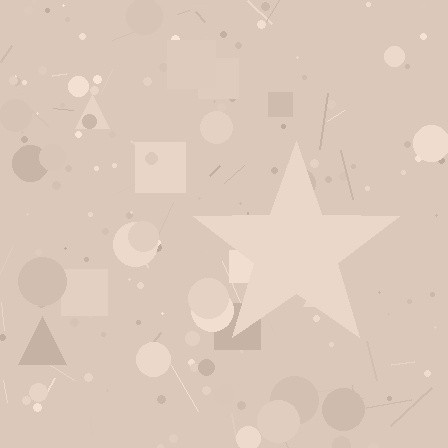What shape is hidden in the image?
A star is hidden in the image.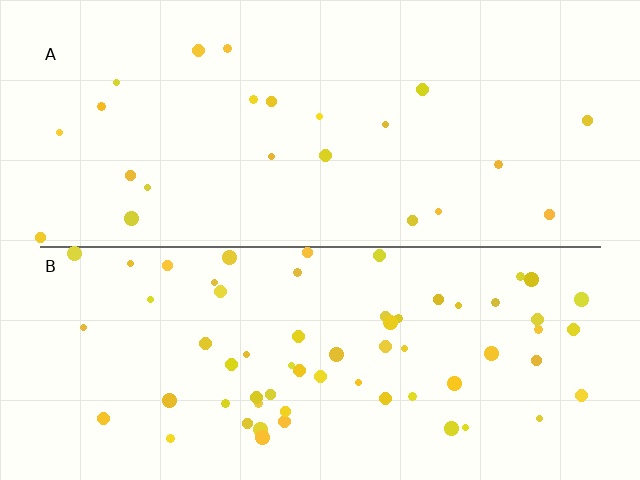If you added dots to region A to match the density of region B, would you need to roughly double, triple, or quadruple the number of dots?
Approximately triple.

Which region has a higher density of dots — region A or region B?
B (the bottom).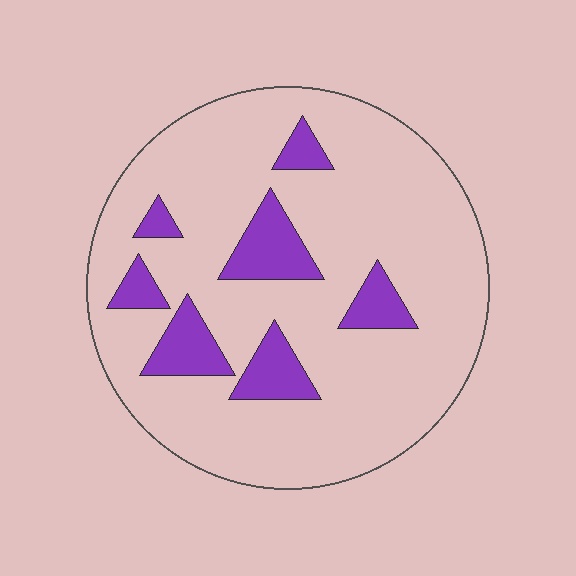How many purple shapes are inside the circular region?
7.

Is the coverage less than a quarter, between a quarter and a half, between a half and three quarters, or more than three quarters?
Less than a quarter.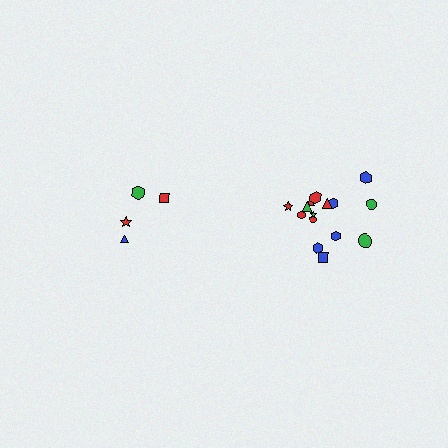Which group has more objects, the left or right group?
The right group.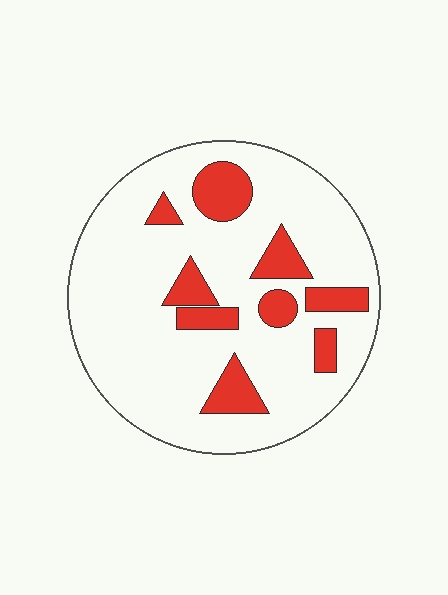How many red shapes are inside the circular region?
9.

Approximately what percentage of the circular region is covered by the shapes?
Approximately 20%.